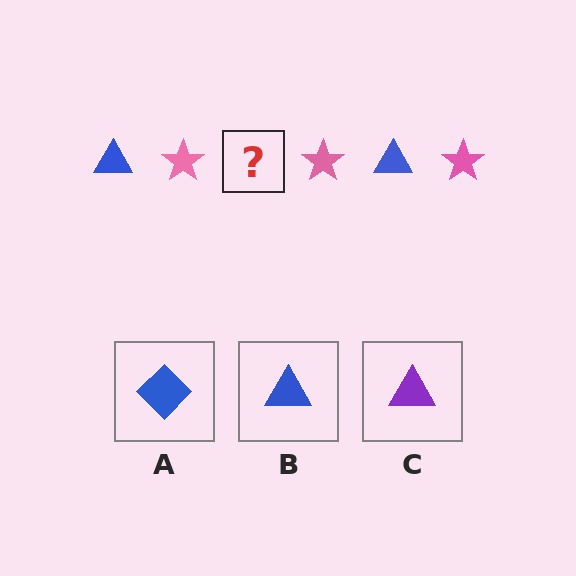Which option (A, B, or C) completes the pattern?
B.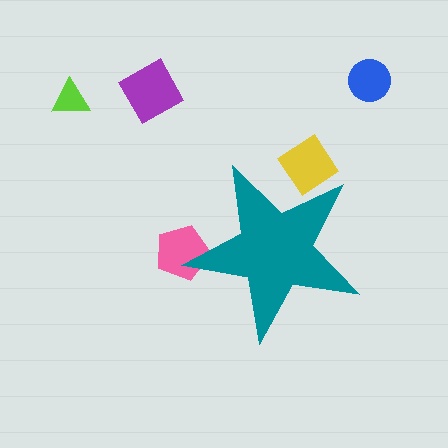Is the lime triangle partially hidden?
No, the lime triangle is fully visible.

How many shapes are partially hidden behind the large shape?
2 shapes are partially hidden.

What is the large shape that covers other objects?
A teal star.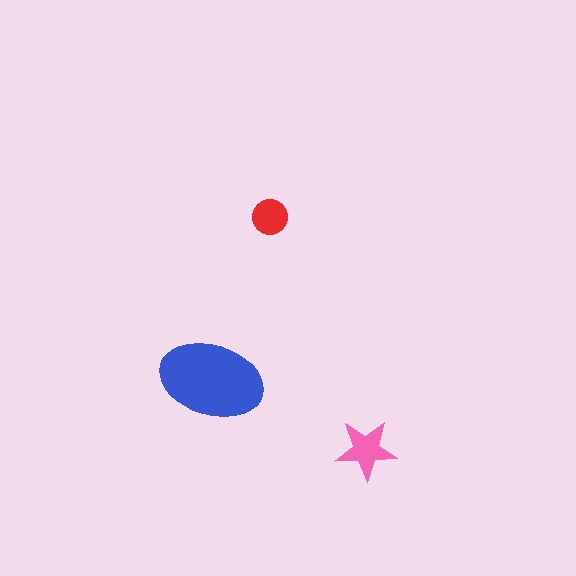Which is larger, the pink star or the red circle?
The pink star.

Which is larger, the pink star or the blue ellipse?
The blue ellipse.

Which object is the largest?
The blue ellipse.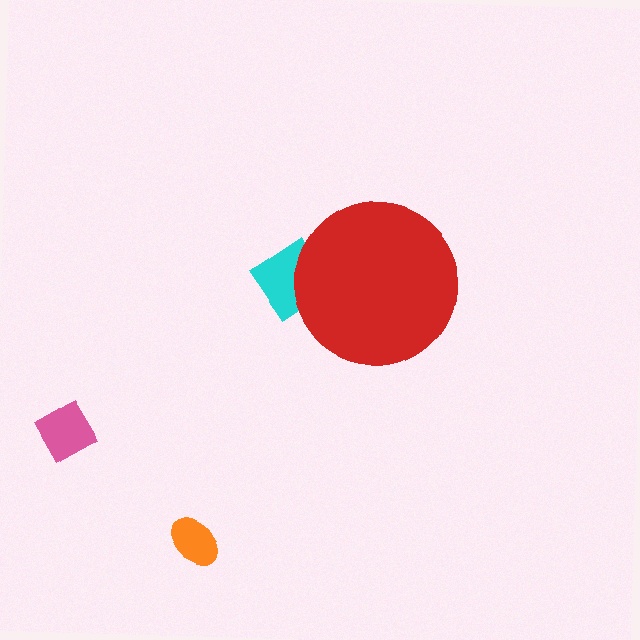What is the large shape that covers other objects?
A red circle.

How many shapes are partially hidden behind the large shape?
1 shape is partially hidden.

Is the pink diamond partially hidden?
No, the pink diamond is fully visible.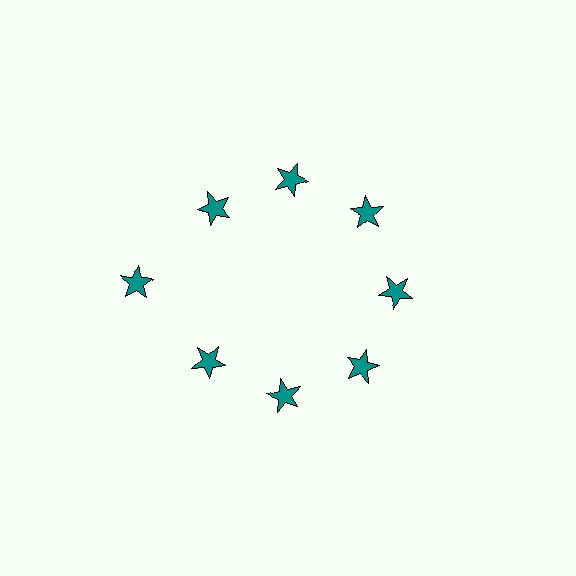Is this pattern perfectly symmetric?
No. The 8 teal stars are arranged in a ring, but one element near the 9 o'clock position is pushed outward from the center, breaking the 8-fold rotational symmetry.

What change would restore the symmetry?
The symmetry would be restored by moving it inward, back onto the ring so that all 8 stars sit at equal angles and equal distance from the center.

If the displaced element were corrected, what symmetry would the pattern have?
It would have 8-fold rotational symmetry — the pattern would map onto itself every 45 degrees.